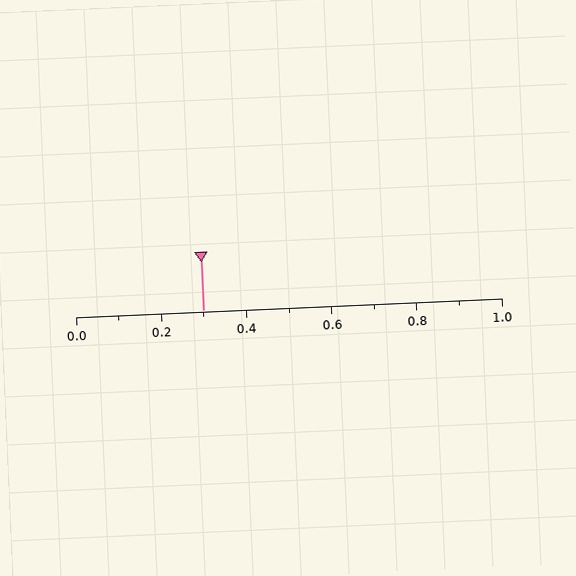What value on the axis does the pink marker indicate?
The marker indicates approximately 0.3.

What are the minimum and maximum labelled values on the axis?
The axis runs from 0.0 to 1.0.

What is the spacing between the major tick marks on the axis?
The major ticks are spaced 0.2 apart.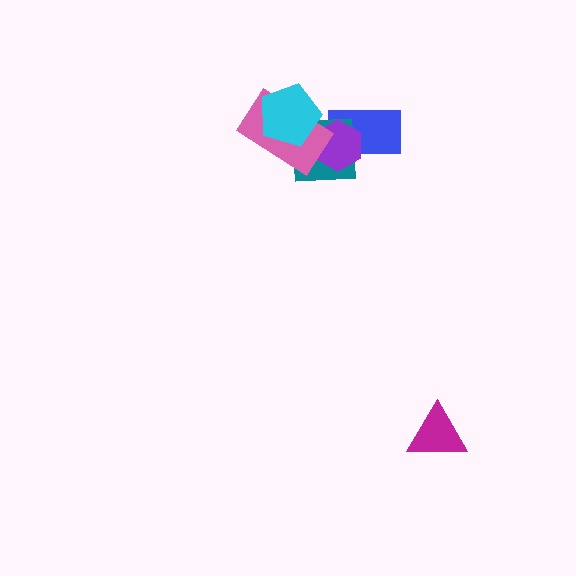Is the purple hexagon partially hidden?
Yes, it is partially covered by another shape.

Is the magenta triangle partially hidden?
No, no other shape covers it.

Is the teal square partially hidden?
Yes, it is partially covered by another shape.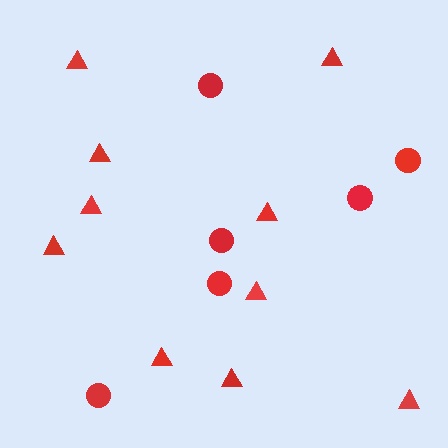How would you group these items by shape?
There are 2 groups: one group of triangles (10) and one group of circles (6).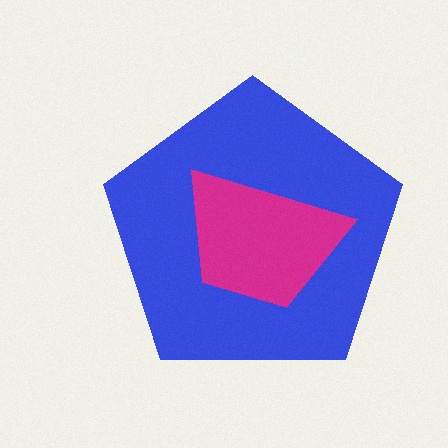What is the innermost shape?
The magenta trapezoid.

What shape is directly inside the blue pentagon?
The magenta trapezoid.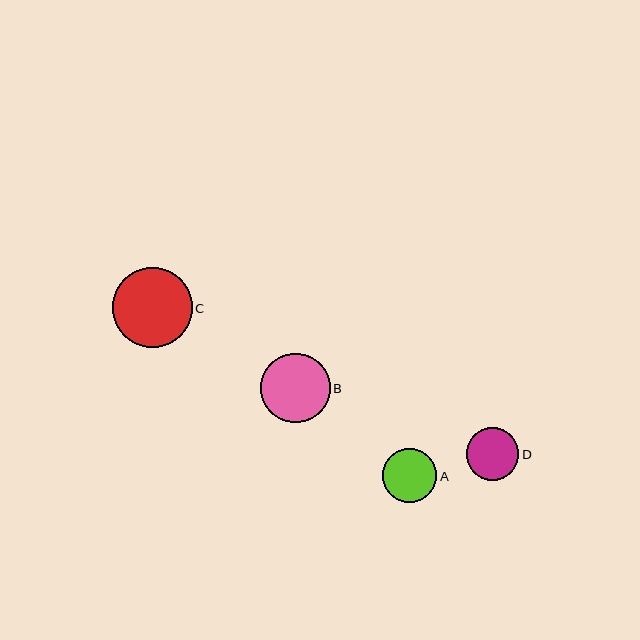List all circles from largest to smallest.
From largest to smallest: C, B, A, D.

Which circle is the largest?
Circle C is the largest with a size of approximately 80 pixels.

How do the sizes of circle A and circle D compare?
Circle A and circle D are approximately the same size.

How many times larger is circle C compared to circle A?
Circle C is approximately 1.5 times the size of circle A.